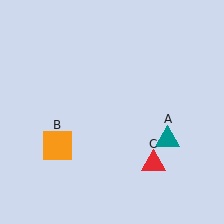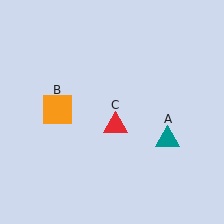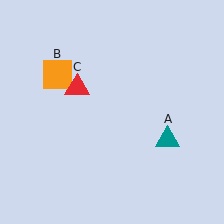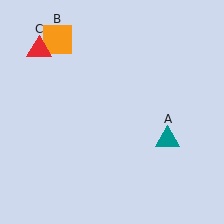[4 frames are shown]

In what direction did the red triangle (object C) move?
The red triangle (object C) moved up and to the left.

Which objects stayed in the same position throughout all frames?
Teal triangle (object A) remained stationary.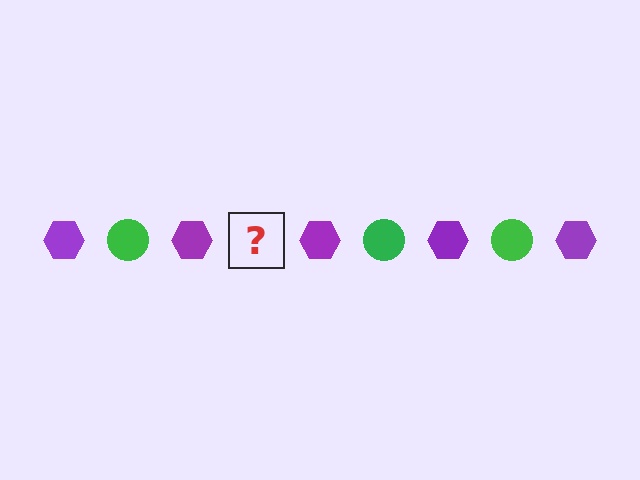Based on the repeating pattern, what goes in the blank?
The blank should be a green circle.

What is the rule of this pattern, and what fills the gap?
The rule is that the pattern alternates between purple hexagon and green circle. The gap should be filled with a green circle.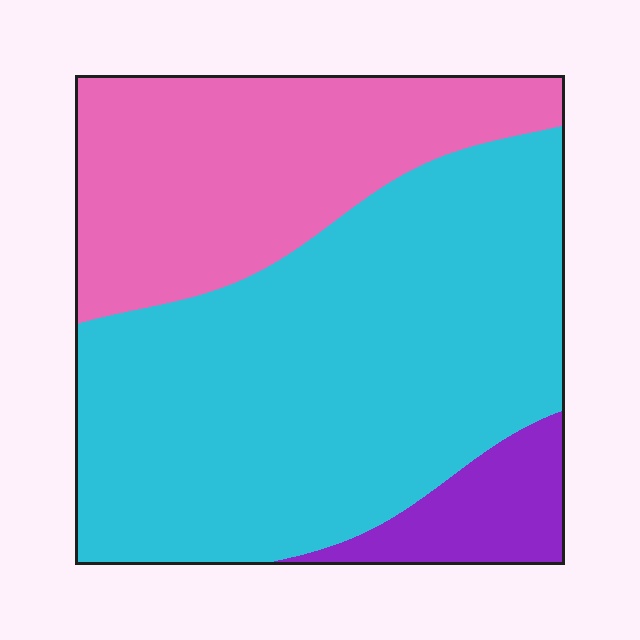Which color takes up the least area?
Purple, at roughly 10%.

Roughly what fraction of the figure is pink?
Pink takes up between a quarter and a half of the figure.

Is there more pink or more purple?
Pink.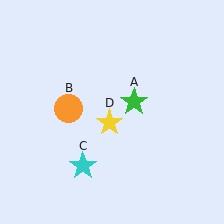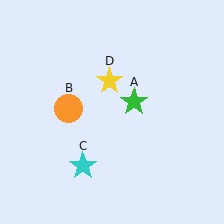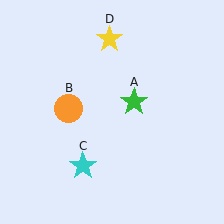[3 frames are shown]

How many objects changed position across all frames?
1 object changed position: yellow star (object D).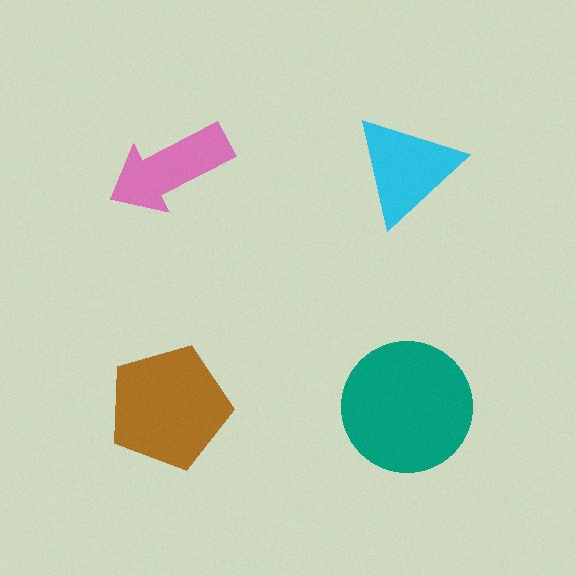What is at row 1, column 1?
A pink arrow.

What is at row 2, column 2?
A teal circle.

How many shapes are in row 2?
2 shapes.